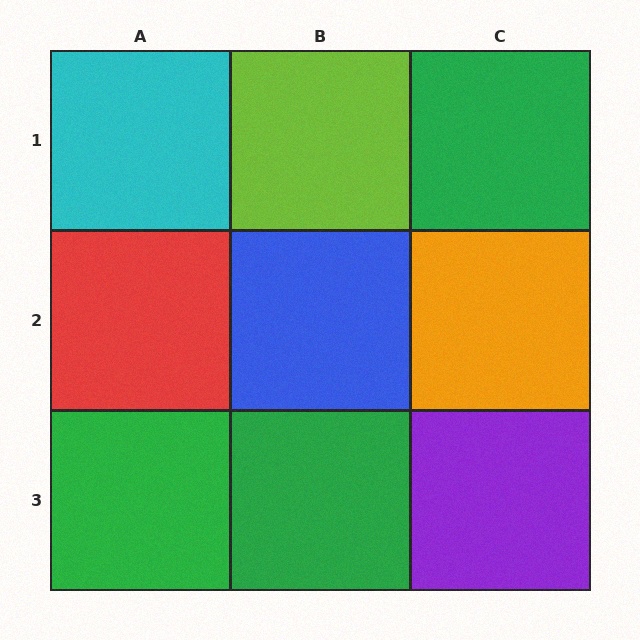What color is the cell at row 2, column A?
Red.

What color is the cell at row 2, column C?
Orange.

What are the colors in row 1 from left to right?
Cyan, lime, green.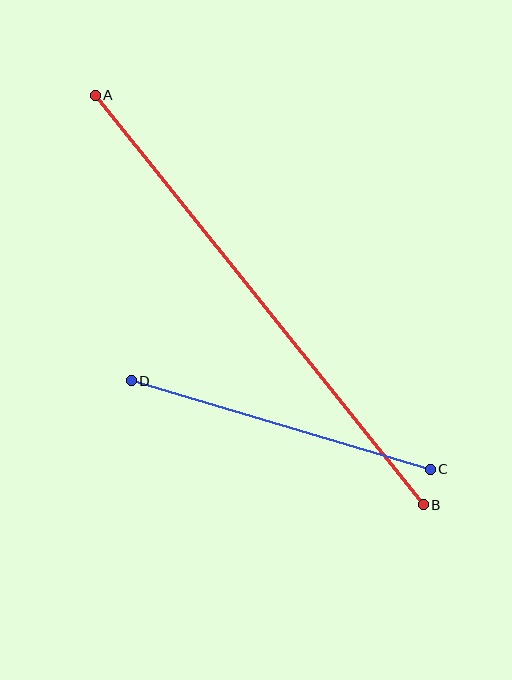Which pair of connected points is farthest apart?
Points A and B are farthest apart.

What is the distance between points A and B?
The distance is approximately 525 pixels.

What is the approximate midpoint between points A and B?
The midpoint is at approximately (259, 300) pixels.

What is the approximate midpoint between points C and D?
The midpoint is at approximately (281, 425) pixels.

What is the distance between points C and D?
The distance is approximately 311 pixels.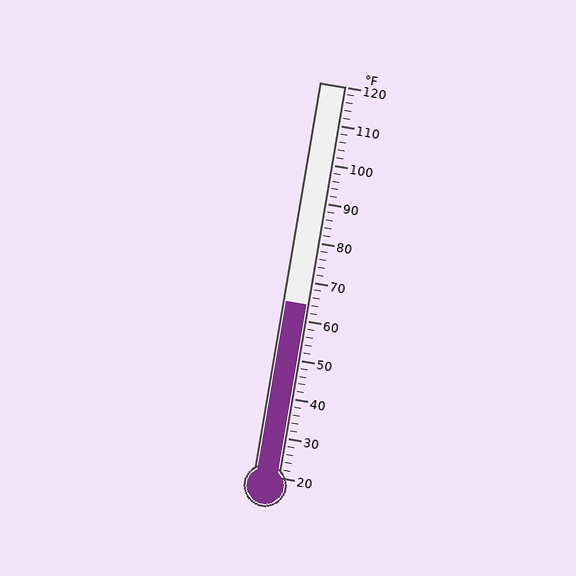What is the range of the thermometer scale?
The thermometer scale ranges from 20°F to 120°F.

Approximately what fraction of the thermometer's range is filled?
The thermometer is filled to approximately 45% of its range.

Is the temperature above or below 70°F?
The temperature is below 70°F.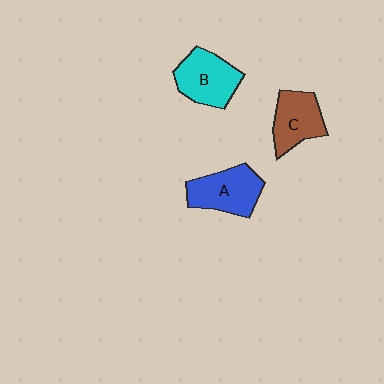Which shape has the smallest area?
Shape C (brown).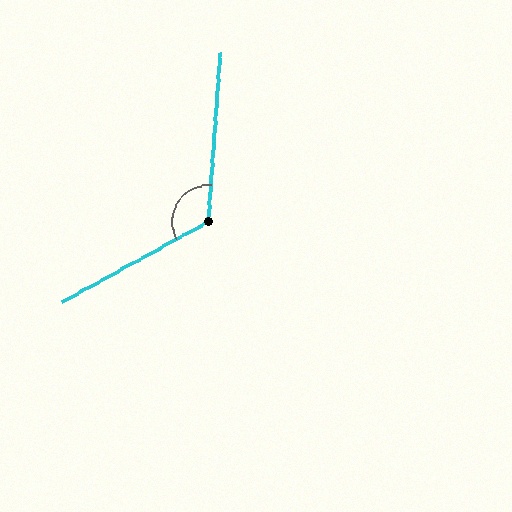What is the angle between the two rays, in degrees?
Approximately 123 degrees.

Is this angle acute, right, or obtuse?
It is obtuse.